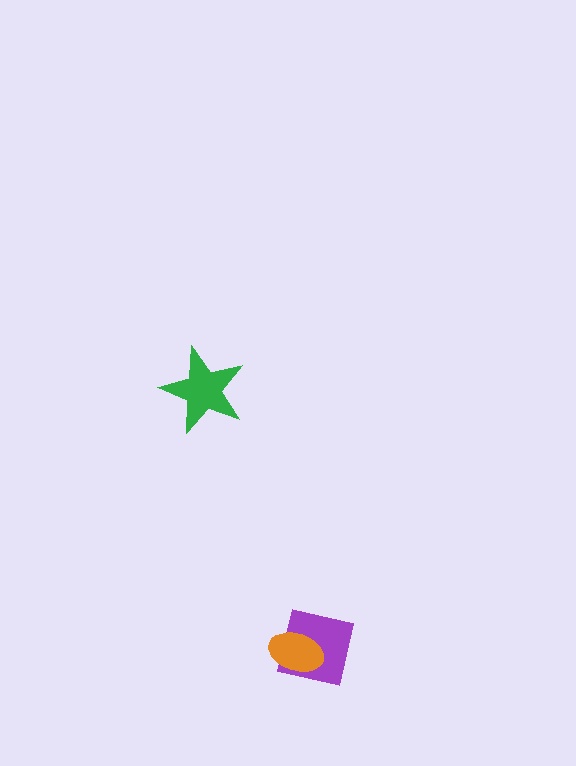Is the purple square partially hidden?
Yes, it is partially covered by another shape.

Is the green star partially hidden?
No, no other shape covers it.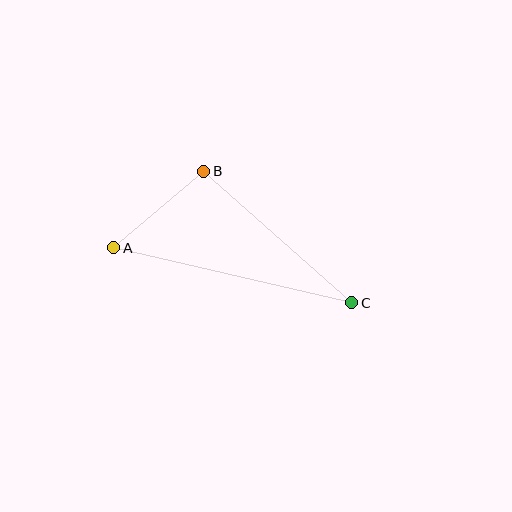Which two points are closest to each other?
Points A and B are closest to each other.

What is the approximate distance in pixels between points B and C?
The distance between B and C is approximately 198 pixels.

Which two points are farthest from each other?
Points A and C are farthest from each other.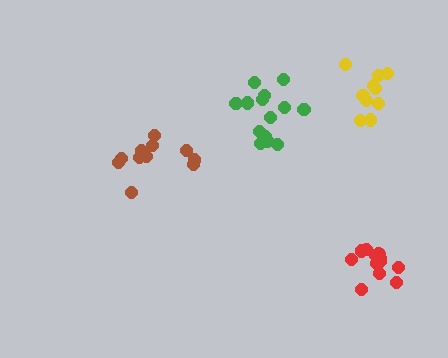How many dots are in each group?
Group 1: 13 dots, Group 2: 11 dots, Group 3: 14 dots, Group 4: 10 dots (48 total).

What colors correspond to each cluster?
The clusters are colored: red, brown, green, yellow.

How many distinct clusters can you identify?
There are 4 distinct clusters.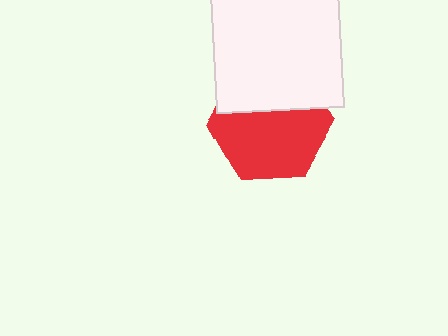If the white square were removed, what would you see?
You would see the complete red hexagon.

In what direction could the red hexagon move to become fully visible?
The red hexagon could move down. That would shift it out from behind the white square entirely.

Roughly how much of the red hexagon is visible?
About half of it is visible (roughly 63%).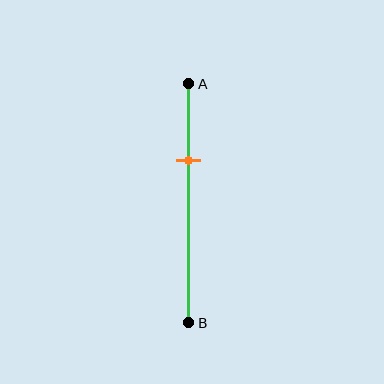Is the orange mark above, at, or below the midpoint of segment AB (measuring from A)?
The orange mark is above the midpoint of segment AB.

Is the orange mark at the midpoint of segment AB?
No, the mark is at about 30% from A, not at the 50% midpoint.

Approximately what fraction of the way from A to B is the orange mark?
The orange mark is approximately 30% of the way from A to B.